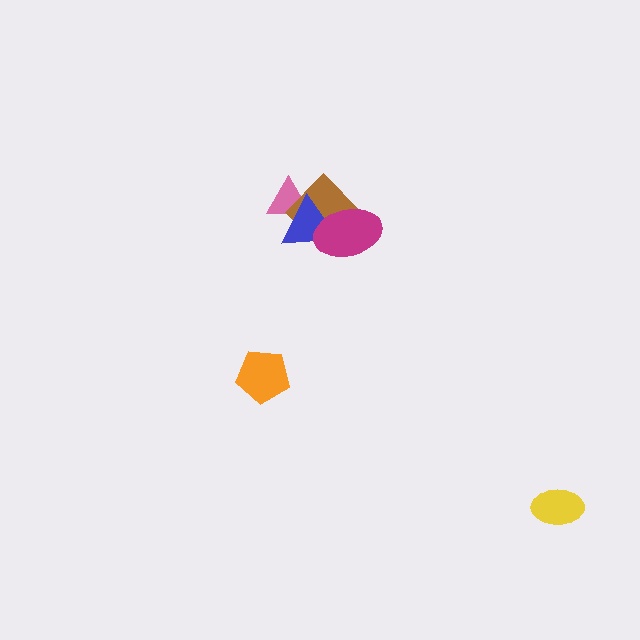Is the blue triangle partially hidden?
Yes, it is partially covered by another shape.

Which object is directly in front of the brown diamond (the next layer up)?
The blue triangle is directly in front of the brown diamond.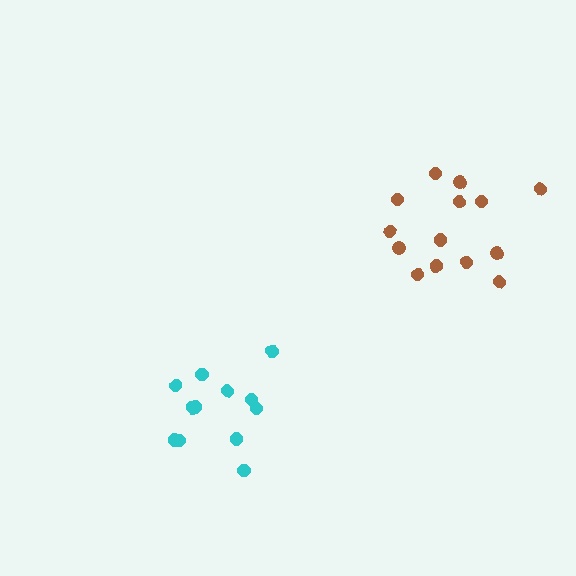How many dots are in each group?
Group 1: 14 dots, Group 2: 12 dots (26 total).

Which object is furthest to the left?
The cyan cluster is leftmost.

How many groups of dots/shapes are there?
There are 2 groups.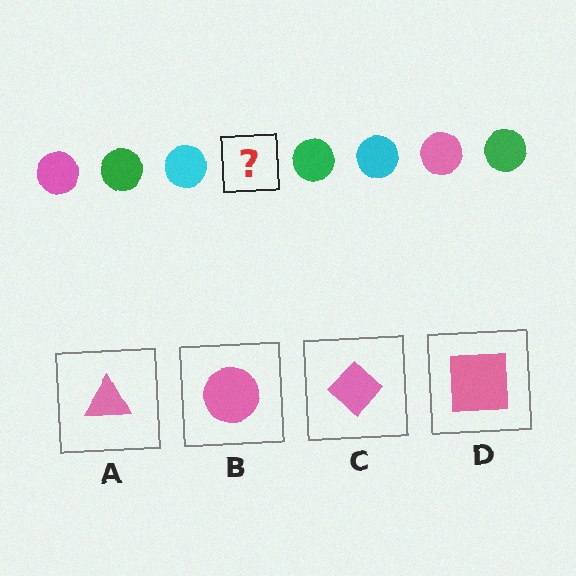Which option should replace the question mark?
Option B.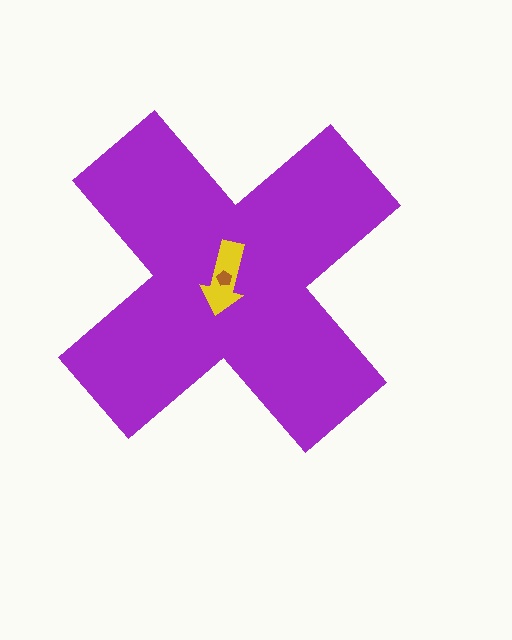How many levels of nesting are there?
3.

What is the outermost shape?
The purple cross.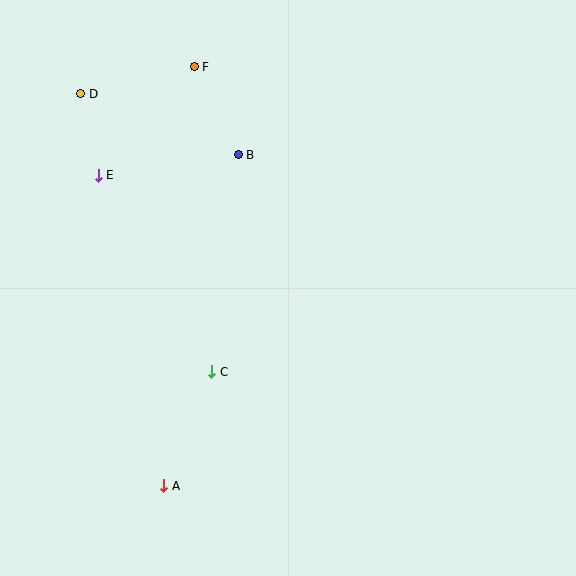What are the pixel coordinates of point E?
Point E is at (98, 175).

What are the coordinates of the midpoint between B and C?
The midpoint between B and C is at (225, 263).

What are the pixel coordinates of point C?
Point C is at (212, 372).